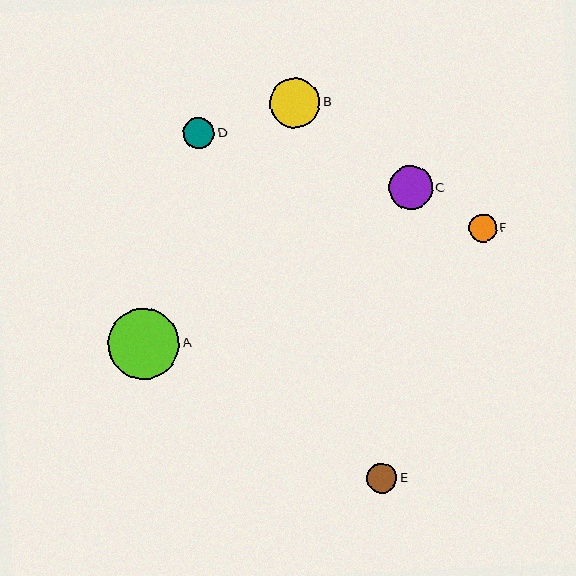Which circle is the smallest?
Circle F is the smallest with a size of approximately 28 pixels.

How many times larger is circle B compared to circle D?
Circle B is approximately 1.6 times the size of circle D.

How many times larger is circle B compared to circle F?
Circle B is approximately 1.8 times the size of circle F.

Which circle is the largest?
Circle A is the largest with a size of approximately 71 pixels.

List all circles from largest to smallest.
From largest to smallest: A, B, C, D, E, F.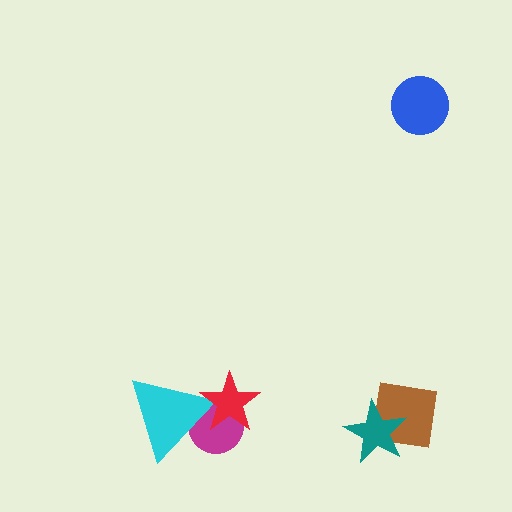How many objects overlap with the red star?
2 objects overlap with the red star.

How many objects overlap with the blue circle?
0 objects overlap with the blue circle.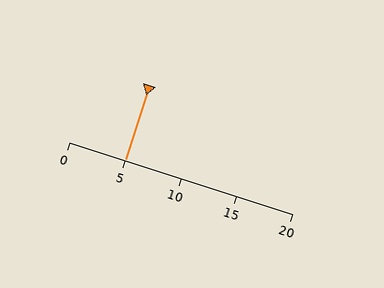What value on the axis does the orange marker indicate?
The marker indicates approximately 5.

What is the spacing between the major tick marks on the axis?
The major ticks are spaced 5 apart.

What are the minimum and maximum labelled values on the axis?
The axis runs from 0 to 20.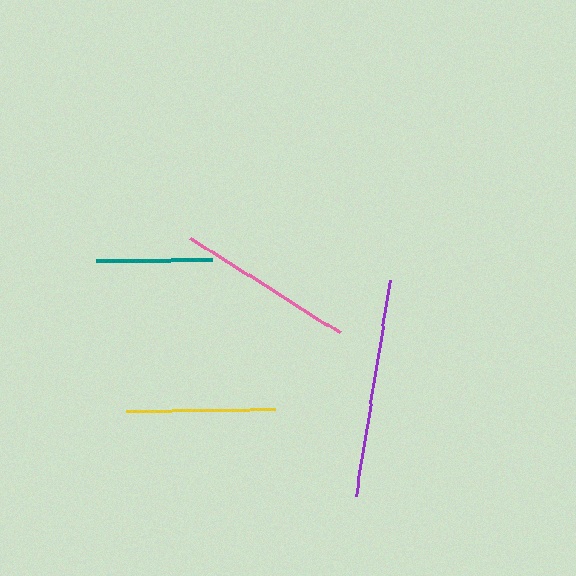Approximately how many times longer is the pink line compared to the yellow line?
The pink line is approximately 1.2 times the length of the yellow line.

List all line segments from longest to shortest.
From longest to shortest: purple, pink, yellow, teal.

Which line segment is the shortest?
The teal line is the shortest at approximately 116 pixels.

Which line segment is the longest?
The purple line is the longest at approximately 219 pixels.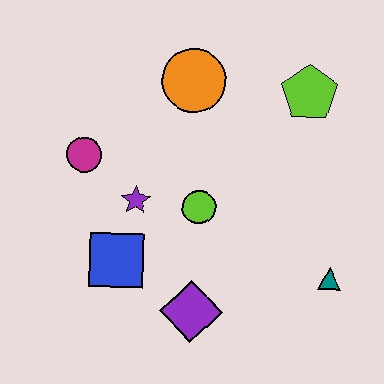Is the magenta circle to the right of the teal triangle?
No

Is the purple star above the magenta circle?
No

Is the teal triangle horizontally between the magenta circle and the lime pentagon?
No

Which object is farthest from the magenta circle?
The teal triangle is farthest from the magenta circle.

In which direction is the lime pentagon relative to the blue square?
The lime pentagon is to the right of the blue square.